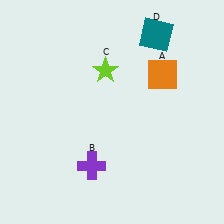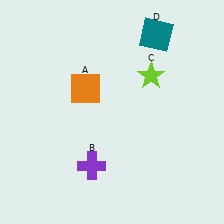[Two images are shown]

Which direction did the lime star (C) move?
The lime star (C) moved right.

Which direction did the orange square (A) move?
The orange square (A) moved left.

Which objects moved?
The objects that moved are: the orange square (A), the lime star (C).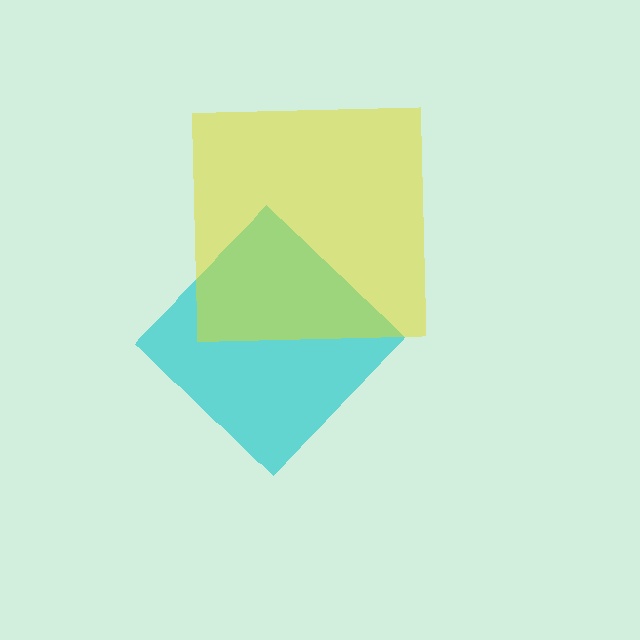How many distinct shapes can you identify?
There are 2 distinct shapes: a cyan diamond, a yellow square.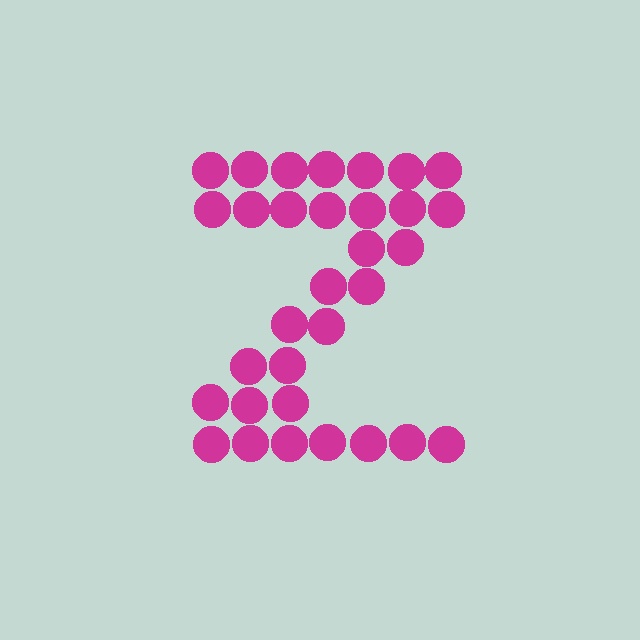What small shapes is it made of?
It is made of small circles.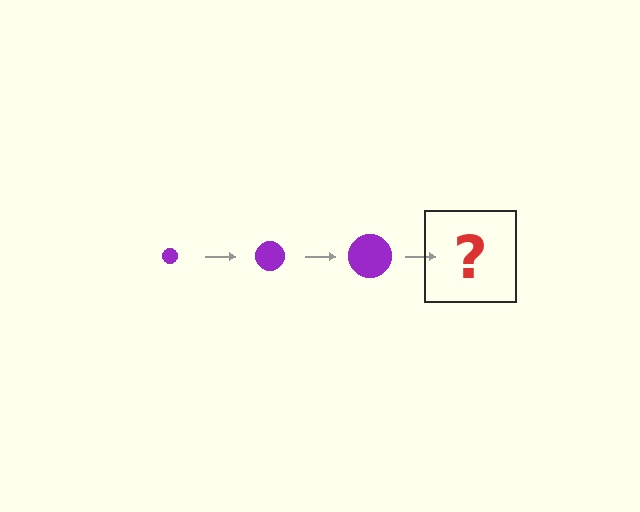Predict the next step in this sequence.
The next step is a purple circle, larger than the previous one.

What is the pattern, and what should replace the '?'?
The pattern is that the circle gets progressively larger each step. The '?' should be a purple circle, larger than the previous one.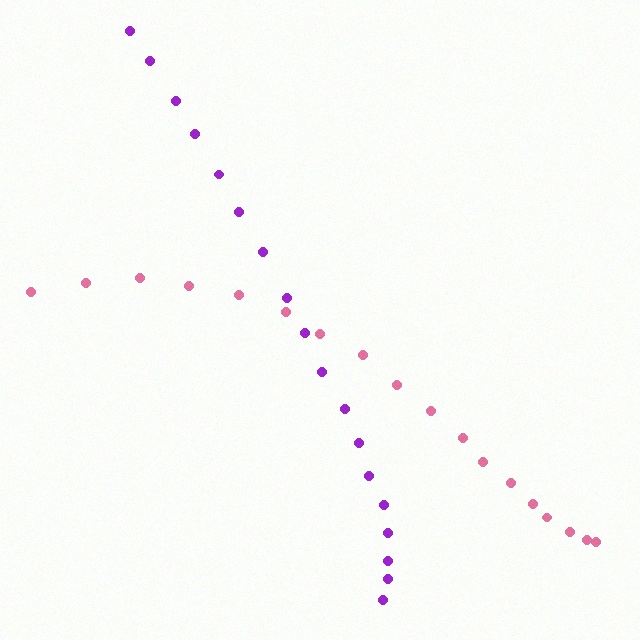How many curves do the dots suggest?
There are 2 distinct paths.